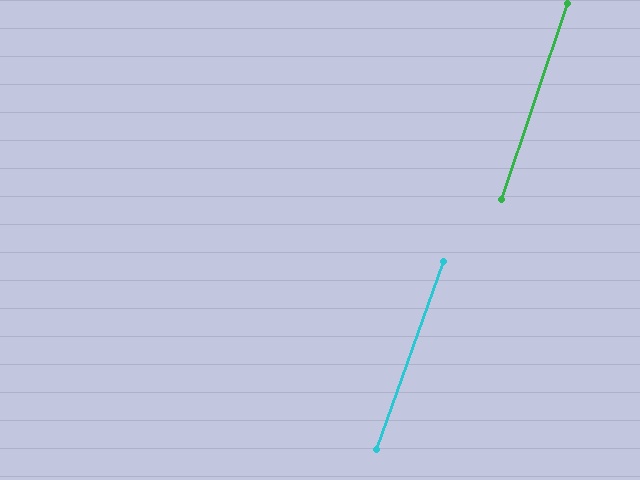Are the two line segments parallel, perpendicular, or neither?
Parallel — their directions differ by only 1.3°.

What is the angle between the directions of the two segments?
Approximately 1 degree.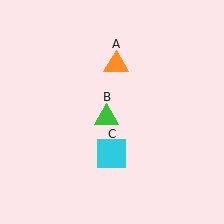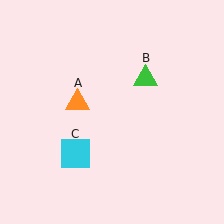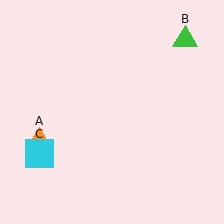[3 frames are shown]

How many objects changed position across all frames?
3 objects changed position: orange triangle (object A), green triangle (object B), cyan square (object C).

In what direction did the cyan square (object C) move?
The cyan square (object C) moved left.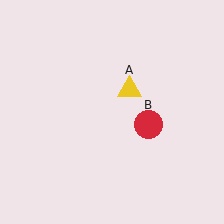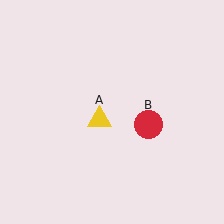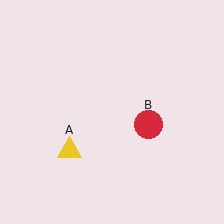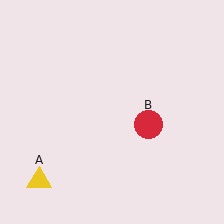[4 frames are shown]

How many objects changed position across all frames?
1 object changed position: yellow triangle (object A).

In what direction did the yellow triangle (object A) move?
The yellow triangle (object A) moved down and to the left.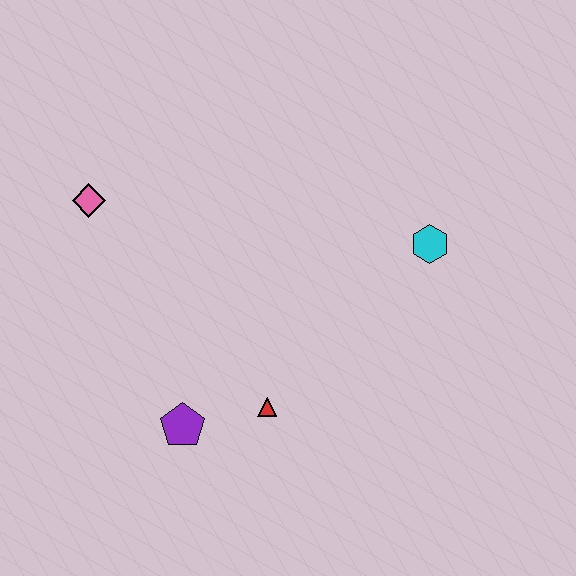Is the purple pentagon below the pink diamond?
Yes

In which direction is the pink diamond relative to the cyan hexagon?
The pink diamond is to the left of the cyan hexagon.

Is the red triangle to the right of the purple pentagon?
Yes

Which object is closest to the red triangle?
The purple pentagon is closest to the red triangle.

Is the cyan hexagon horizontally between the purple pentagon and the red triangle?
No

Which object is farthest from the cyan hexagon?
The pink diamond is farthest from the cyan hexagon.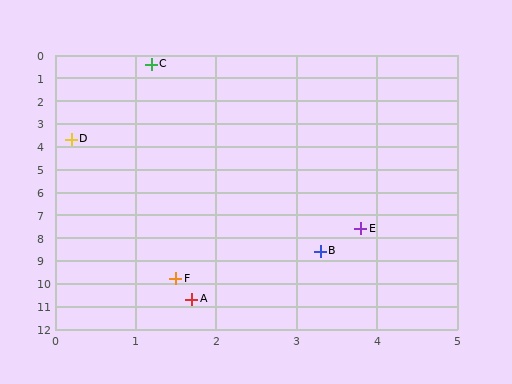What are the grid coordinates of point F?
Point F is at approximately (1.5, 9.8).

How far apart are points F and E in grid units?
Points F and E are about 3.2 grid units apart.